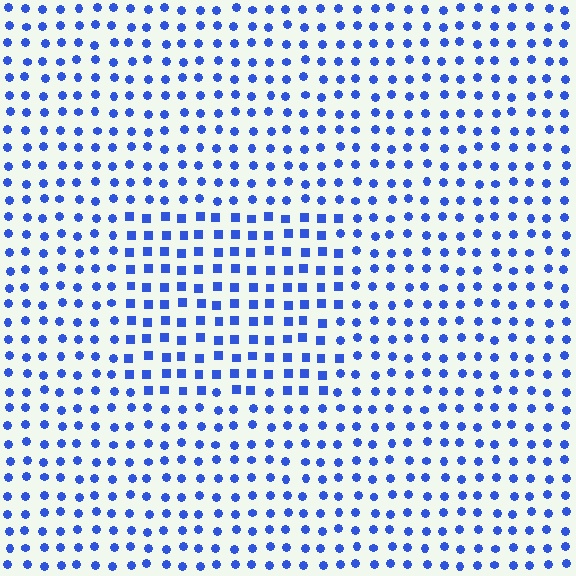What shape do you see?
I see a rectangle.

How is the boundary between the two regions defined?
The boundary is defined by a change in element shape: squares inside vs. circles outside. All elements share the same color and spacing.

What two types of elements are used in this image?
The image uses squares inside the rectangle region and circles outside it.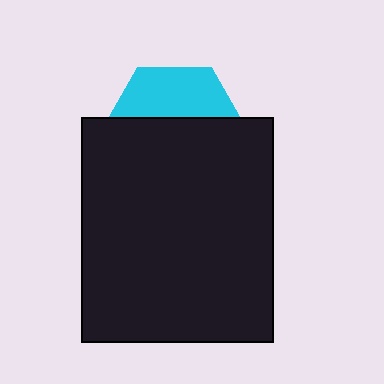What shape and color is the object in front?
The object in front is a black rectangle.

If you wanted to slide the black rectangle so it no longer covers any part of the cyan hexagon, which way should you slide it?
Slide it down — that is the most direct way to separate the two shapes.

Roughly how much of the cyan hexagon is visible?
A small part of it is visible (roughly 37%).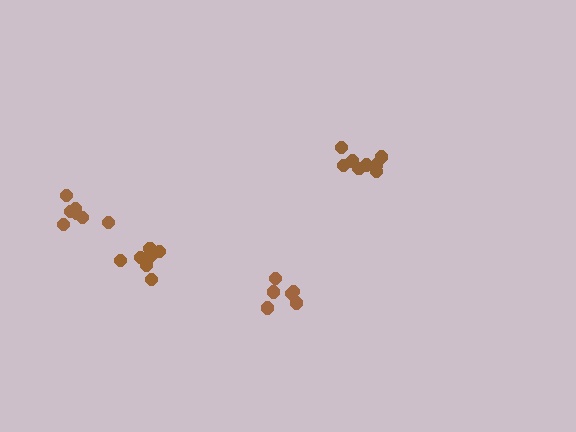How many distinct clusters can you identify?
There are 4 distinct clusters.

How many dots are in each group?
Group 1: 6 dots, Group 2: 7 dots, Group 3: 9 dots, Group 4: 8 dots (30 total).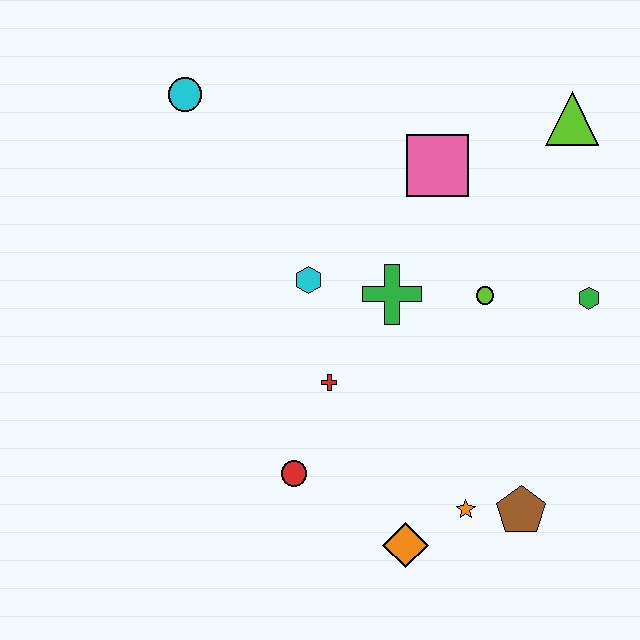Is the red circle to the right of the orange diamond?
No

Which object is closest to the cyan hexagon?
The green cross is closest to the cyan hexagon.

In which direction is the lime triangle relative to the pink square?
The lime triangle is to the right of the pink square.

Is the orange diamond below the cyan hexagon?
Yes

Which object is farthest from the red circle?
The lime triangle is farthest from the red circle.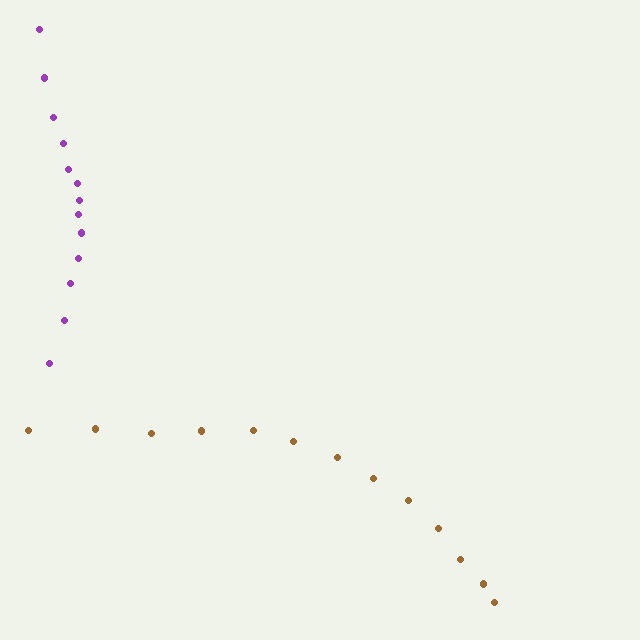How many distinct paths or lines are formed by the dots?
There are 2 distinct paths.